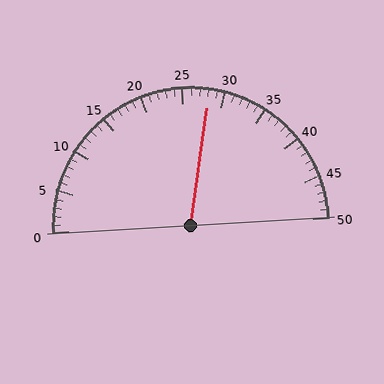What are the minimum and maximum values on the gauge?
The gauge ranges from 0 to 50.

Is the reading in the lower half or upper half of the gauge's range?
The reading is in the upper half of the range (0 to 50).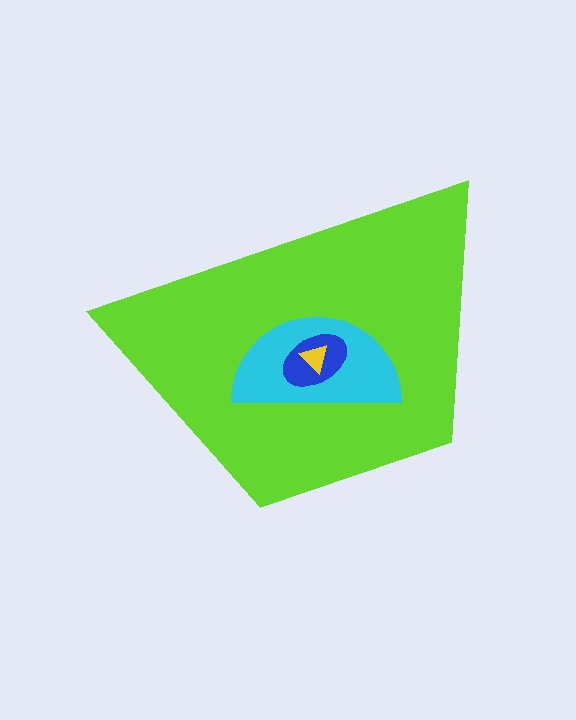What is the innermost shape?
The yellow triangle.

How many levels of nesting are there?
4.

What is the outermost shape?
The lime trapezoid.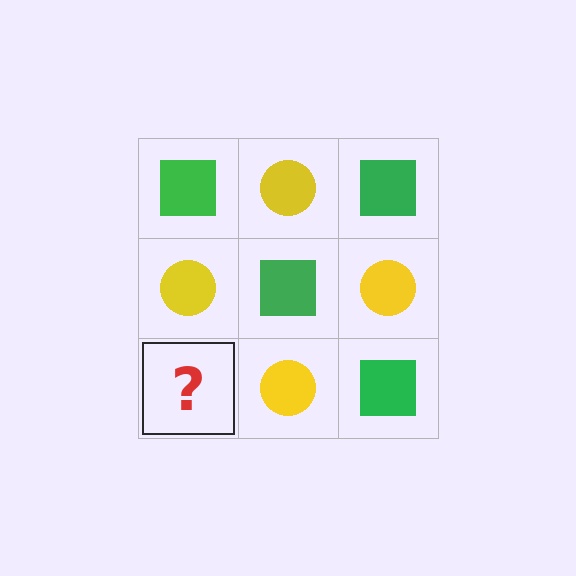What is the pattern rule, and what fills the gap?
The rule is that it alternates green square and yellow circle in a checkerboard pattern. The gap should be filled with a green square.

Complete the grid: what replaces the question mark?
The question mark should be replaced with a green square.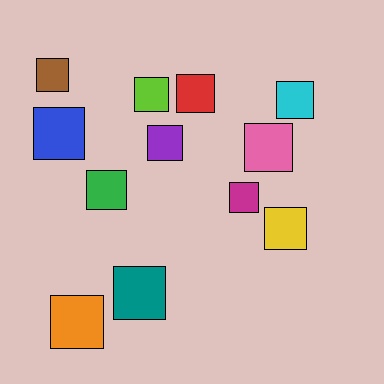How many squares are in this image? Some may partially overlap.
There are 12 squares.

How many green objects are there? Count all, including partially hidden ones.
There is 1 green object.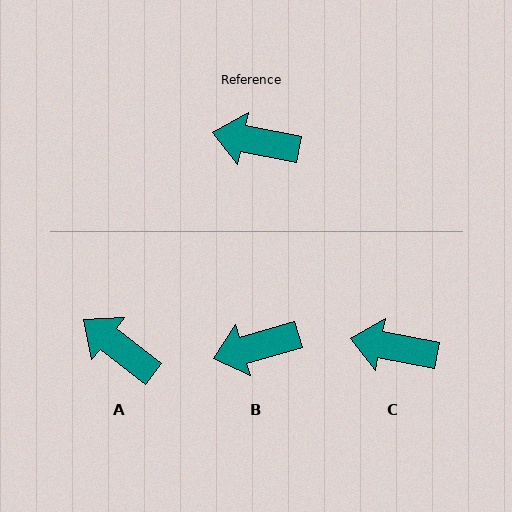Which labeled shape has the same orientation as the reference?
C.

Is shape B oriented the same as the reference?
No, it is off by about 27 degrees.